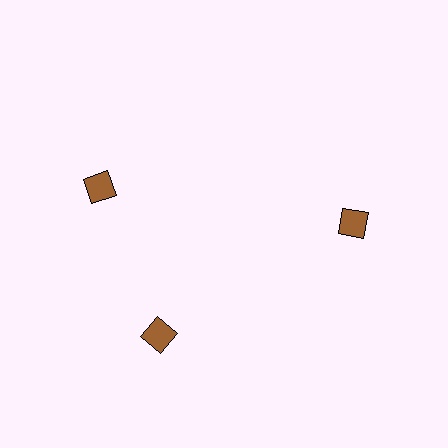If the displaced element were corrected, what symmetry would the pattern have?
It would have 3-fold rotational symmetry — the pattern would map onto itself every 120 degrees.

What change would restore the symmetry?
The symmetry would be restored by rotating it back into even spacing with its neighbors so that all 3 squares sit at equal angles and equal distance from the center.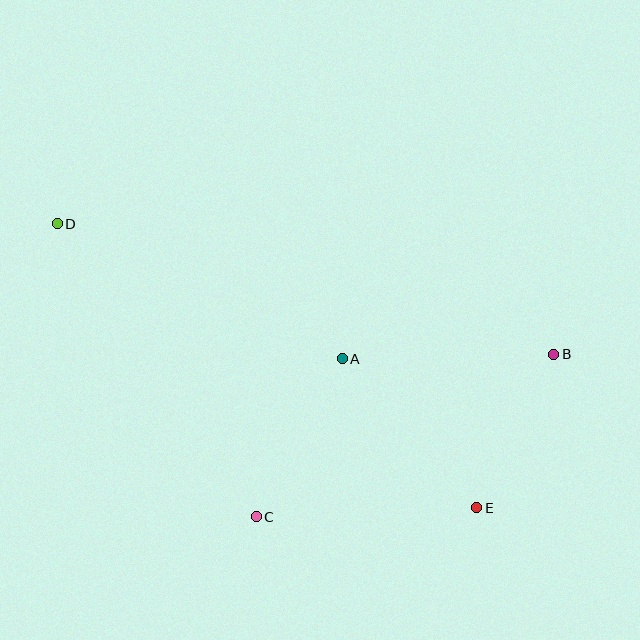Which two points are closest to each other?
Points B and E are closest to each other.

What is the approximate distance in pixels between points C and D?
The distance between C and D is approximately 354 pixels.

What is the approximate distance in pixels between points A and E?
The distance between A and E is approximately 201 pixels.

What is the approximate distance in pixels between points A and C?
The distance between A and C is approximately 180 pixels.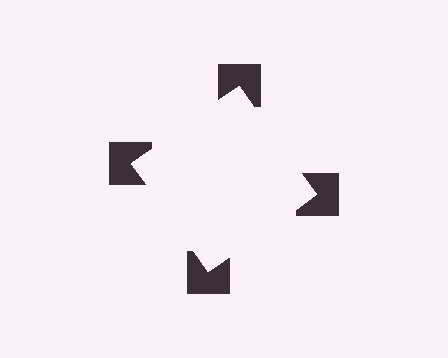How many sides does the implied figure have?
4 sides.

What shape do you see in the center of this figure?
An illusory square — its edges are inferred from the aligned wedge cuts in the notched squares, not physically drawn.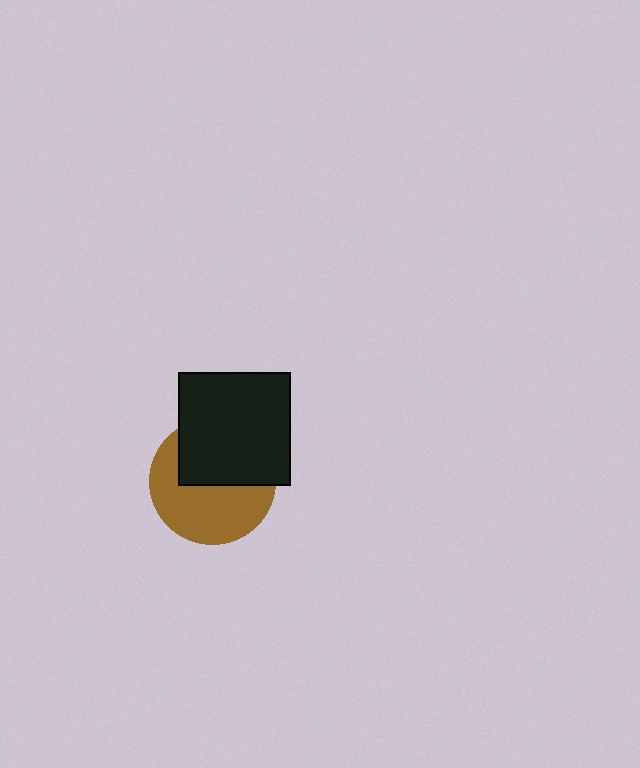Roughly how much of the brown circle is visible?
About half of it is visible (roughly 55%).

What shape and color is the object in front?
The object in front is a black rectangle.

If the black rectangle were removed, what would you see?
You would see the complete brown circle.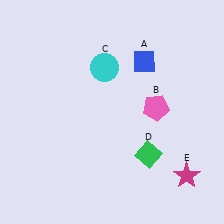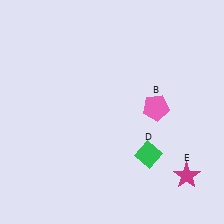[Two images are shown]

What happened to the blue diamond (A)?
The blue diamond (A) was removed in Image 2. It was in the top-right area of Image 1.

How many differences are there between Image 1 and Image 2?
There are 2 differences between the two images.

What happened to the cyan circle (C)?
The cyan circle (C) was removed in Image 2. It was in the top-left area of Image 1.